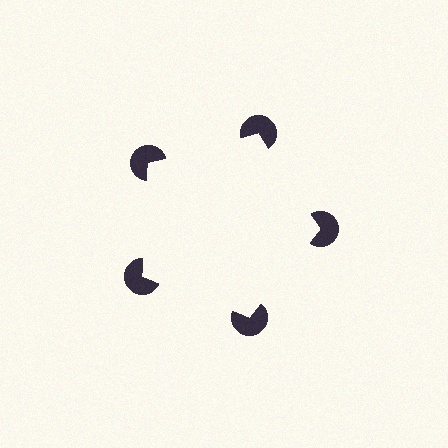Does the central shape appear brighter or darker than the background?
It typically appears slightly brighter than the background, even though no actual brightness change is drawn.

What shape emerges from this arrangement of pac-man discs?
An illusory pentagon — its edges are inferred from the aligned wedge cuts in the pac-man discs, not physically drawn.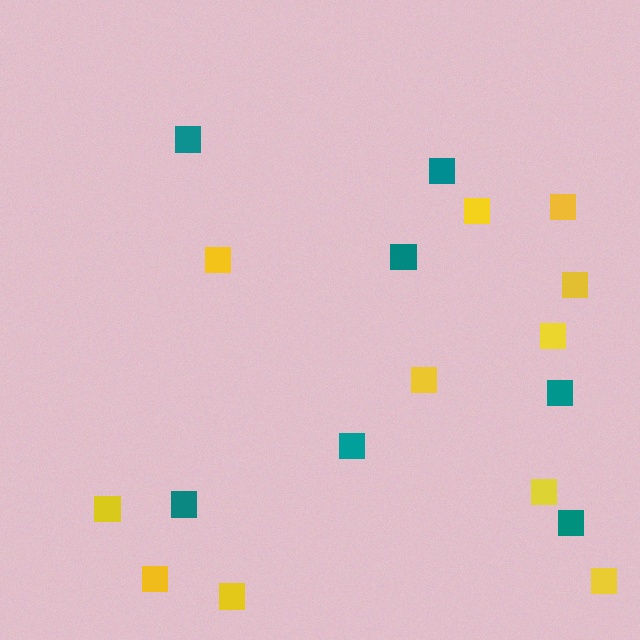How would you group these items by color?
There are 2 groups: one group of teal squares (7) and one group of yellow squares (11).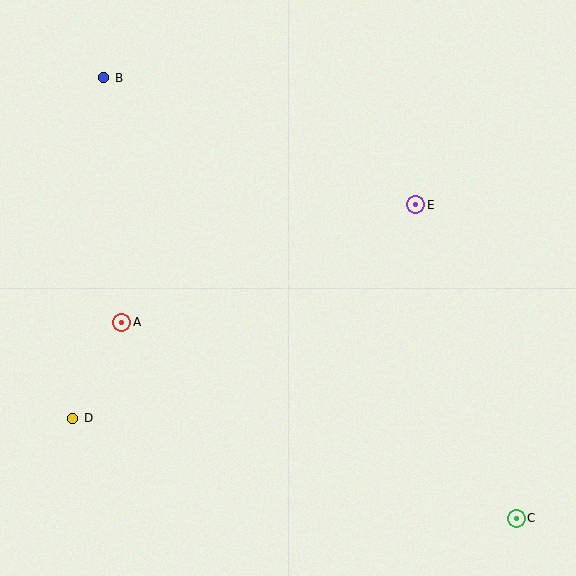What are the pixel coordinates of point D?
Point D is at (73, 418).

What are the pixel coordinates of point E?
Point E is at (416, 205).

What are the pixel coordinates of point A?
Point A is at (122, 322).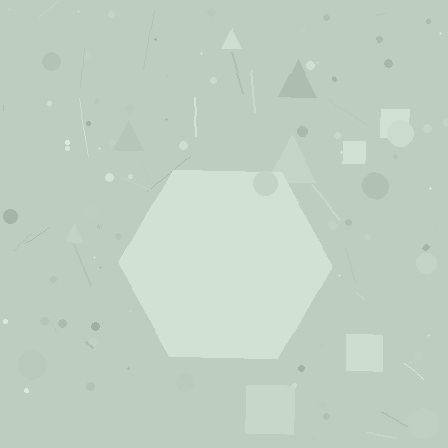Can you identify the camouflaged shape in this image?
The camouflaged shape is a hexagon.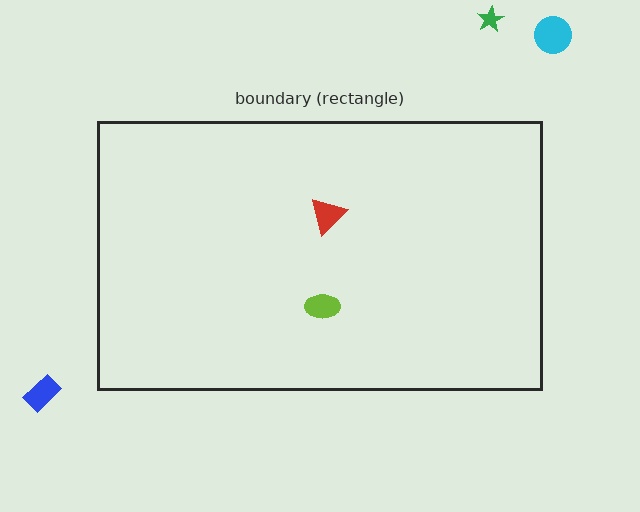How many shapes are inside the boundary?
2 inside, 3 outside.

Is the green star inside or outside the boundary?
Outside.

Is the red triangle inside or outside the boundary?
Inside.